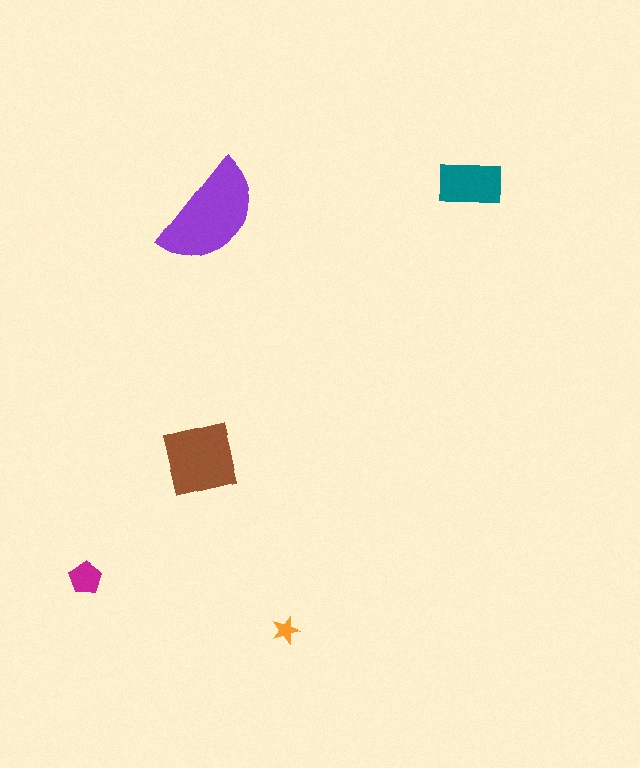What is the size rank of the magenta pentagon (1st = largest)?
4th.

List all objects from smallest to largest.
The orange star, the magenta pentagon, the teal rectangle, the brown square, the purple semicircle.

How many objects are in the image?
There are 5 objects in the image.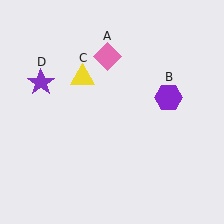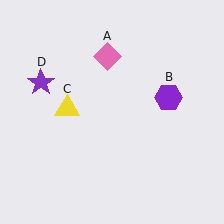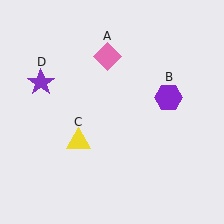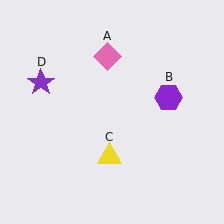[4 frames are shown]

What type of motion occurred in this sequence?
The yellow triangle (object C) rotated counterclockwise around the center of the scene.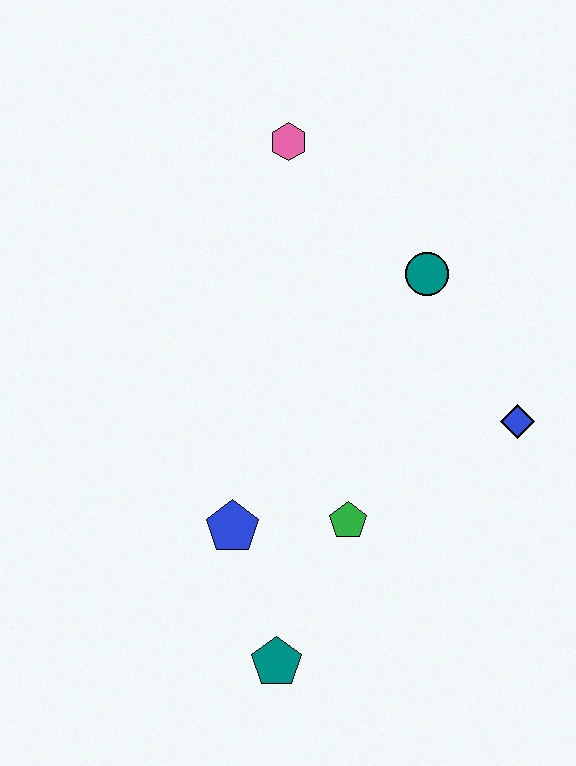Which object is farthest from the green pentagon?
The pink hexagon is farthest from the green pentagon.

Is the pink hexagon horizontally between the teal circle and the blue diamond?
No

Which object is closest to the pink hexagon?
The teal circle is closest to the pink hexagon.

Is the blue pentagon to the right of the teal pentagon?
No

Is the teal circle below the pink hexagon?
Yes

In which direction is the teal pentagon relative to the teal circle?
The teal pentagon is below the teal circle.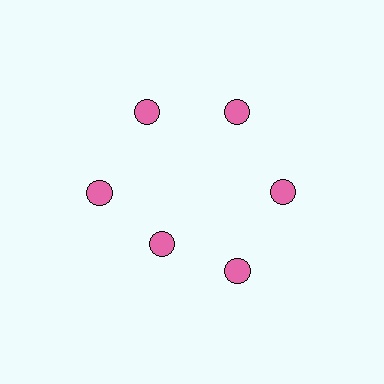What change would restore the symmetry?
The symmetry would be restored by moving it outward, back onto the ring so that all 6 circles sit at equal angles and equal distance from the center.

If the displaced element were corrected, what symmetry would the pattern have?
It would have 6-fold rotational symmetry — the pattern would map onto itself every 60 degrees.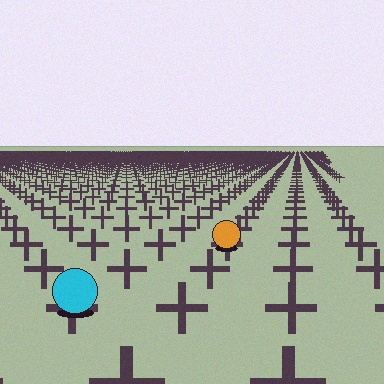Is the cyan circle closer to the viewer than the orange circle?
Yes. The cyan circle is closer — you can tell from the texture gradient: the ground texture is coarser near it.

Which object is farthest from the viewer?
The orange circle is farthest from the viewer. It appears smaller and the ground texture around it is denser.